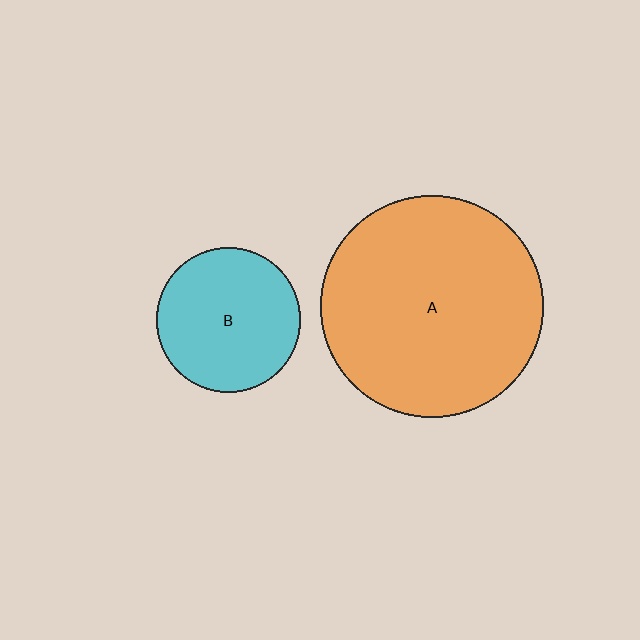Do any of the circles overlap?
No, none of the circles overlap.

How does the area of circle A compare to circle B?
Approximately 2.4 times.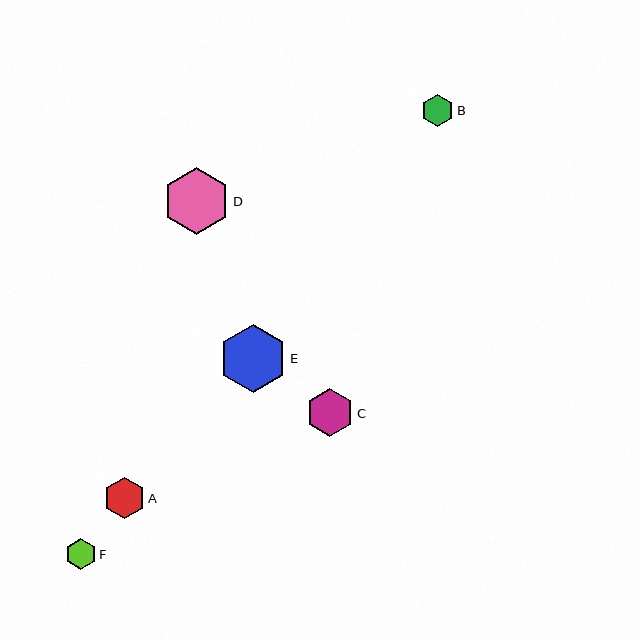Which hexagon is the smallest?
Hexagon F is the smallest with a size of approximately 30 pixels.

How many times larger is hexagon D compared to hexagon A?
Hexagon D is approximately 1.6 times the size of hexagon A.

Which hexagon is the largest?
Hexagon E is the largest with a size of approximately 67 pixels.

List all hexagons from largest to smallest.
From largest to smallest: E, D, C, A, B, F.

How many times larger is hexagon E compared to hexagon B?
Hexagon E is approximately 2.1 times the size of hexagon B.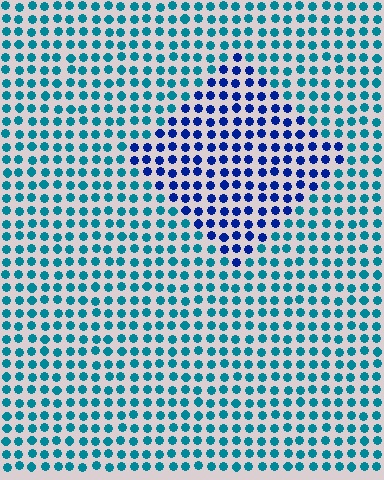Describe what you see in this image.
The image is filled with small teal elements in a uniform arrangement. A diamond-shaped region is visible where the elements are tinted to a slightly different hue, forming a subtle color boundary.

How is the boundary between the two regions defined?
The boundary is defined purely by a slight shift in hue (about 42 degrees). Spacing, size, and orientation are identical on both sides.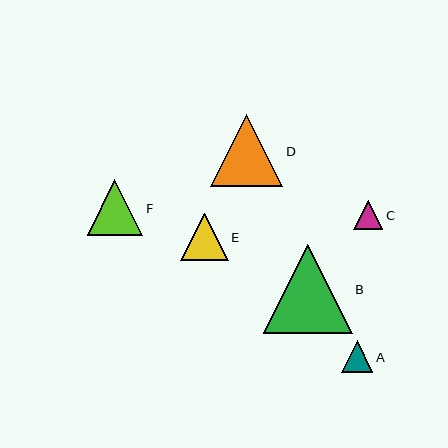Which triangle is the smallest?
Triangle C is the smallest with a size of approximately 30 pixels.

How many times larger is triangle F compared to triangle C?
Triangle F is approximately 1.9 times the size of triangle C.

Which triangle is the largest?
Triangle B is the largest with a size of approximately 89 pixels.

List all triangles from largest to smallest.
From largest to smallest: B, D, F, E, A, C.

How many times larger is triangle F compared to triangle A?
Triangle F is approximately 1.8 times the size of triangle A.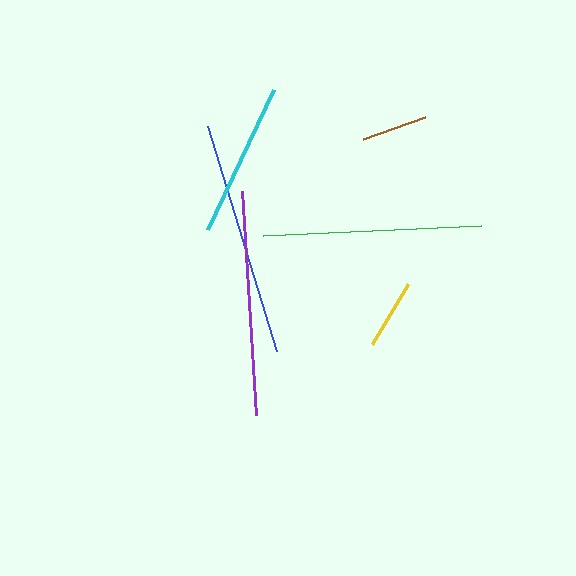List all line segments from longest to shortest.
From longest to shortest: blue, purple, green, cyan, yellow, brown.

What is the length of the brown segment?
The brown segment is approximately 65 pixels long.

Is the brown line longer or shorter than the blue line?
The blue line is longer than the brown line.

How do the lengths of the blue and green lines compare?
The blue and green lines are approximately the same length.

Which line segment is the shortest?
The brown line is the shortest at approximately 65 pixels.